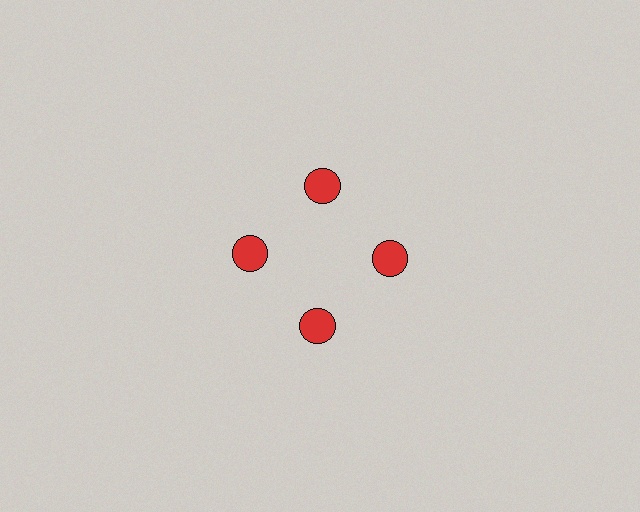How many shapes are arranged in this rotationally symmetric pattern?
There are 4 shapes, arranged in 4 groups of 1.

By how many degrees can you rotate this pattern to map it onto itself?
The pattern maps onto itself every 90 degrees of rotation.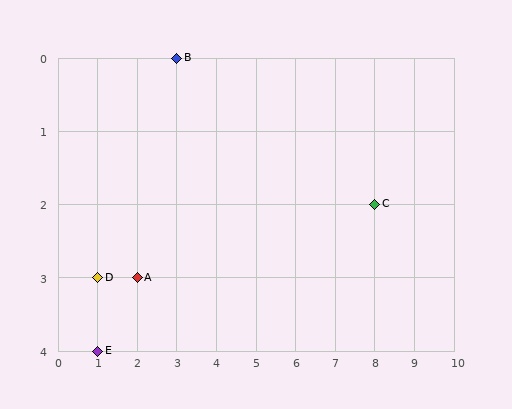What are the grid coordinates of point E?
Point E is at grid coordinates (1, 4).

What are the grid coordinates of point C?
Point C is at grid coordinates (8, 2).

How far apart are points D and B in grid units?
Points D and B are 2 columns and 3 rows apart (about 3.6 grid units diagonally).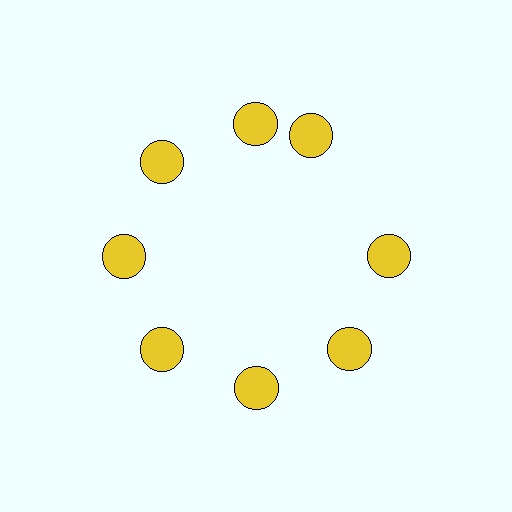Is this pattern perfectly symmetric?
No. The 8 yellow circles are arranged in a ring, but one element near the 2 o'clock position is rotated out of alignment along the ring, breaking the 8-fold rotational symmetry.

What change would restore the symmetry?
The symmetry would be restored by rotating it back into even spacing with its neighbors so that all 8 circles sit at equal angles and equal distance from the center.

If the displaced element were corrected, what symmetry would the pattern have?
It would have 8-fold rotational symmetry — the pattern would map onto itself every 45 degrees.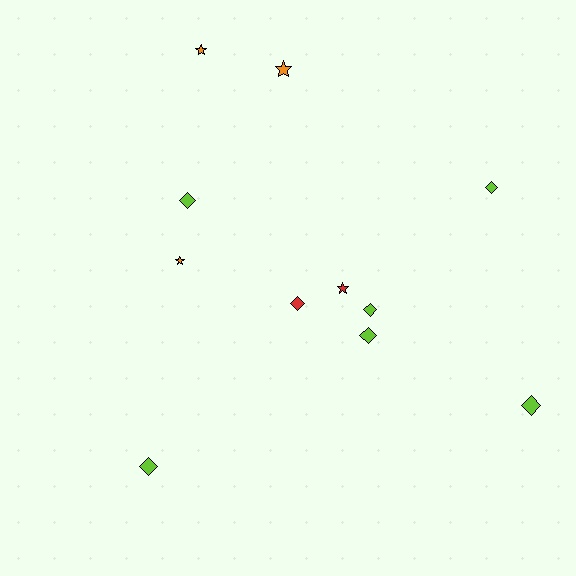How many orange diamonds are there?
There are no orange diamonds.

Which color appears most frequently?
Lime, with 6 objects.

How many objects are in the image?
There are 11 objects.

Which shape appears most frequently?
Diamond, with 7 objects.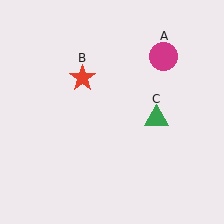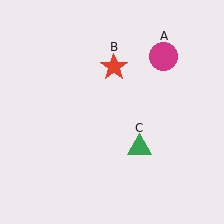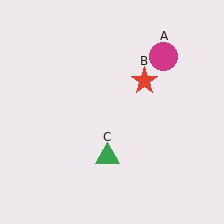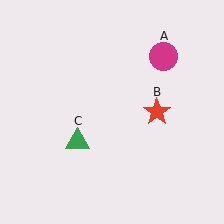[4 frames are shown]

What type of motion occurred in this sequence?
The red star (object B), green triangle (object C) rotated clockwise around the center of the scene.